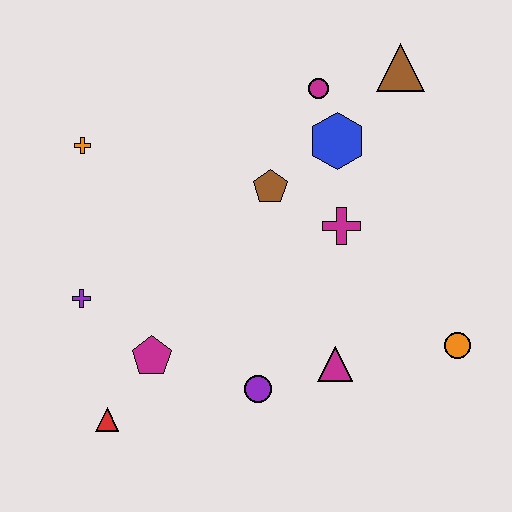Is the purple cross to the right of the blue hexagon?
No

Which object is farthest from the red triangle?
The brown triangle is farthest from the red triangle.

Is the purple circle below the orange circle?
Yes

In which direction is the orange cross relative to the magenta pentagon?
The orange cross is above the magenta pentagon.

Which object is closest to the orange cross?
The purple cross is closest to the orange cross.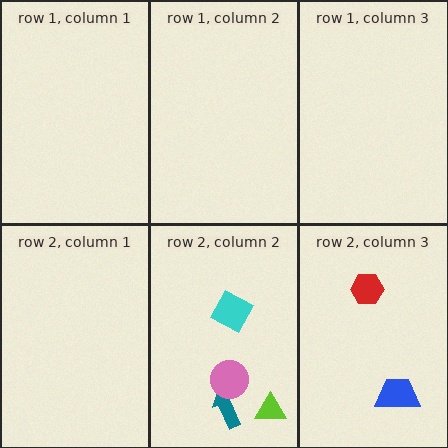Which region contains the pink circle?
The row 2, column 2 region.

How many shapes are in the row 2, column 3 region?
2.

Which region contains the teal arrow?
The row 2, column 2 region.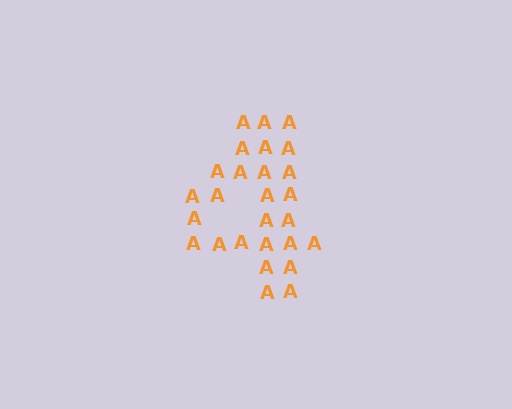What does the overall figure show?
The overall figure shows the digit 4.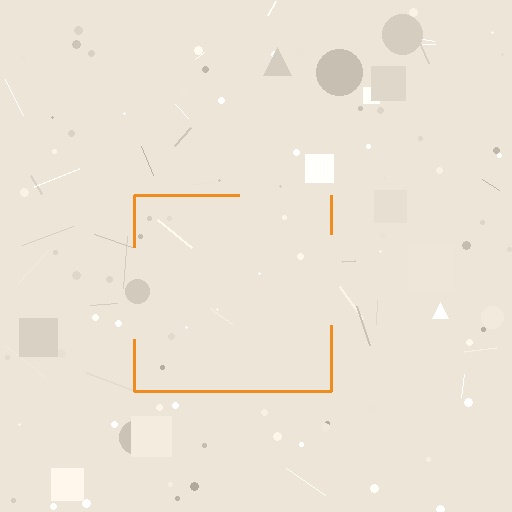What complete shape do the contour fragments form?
The contour fragments form a square.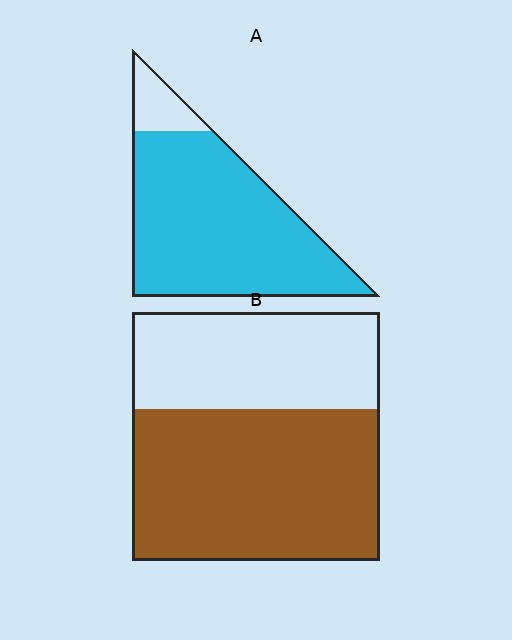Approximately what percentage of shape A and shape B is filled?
A is approximately 90% and B is approximately 60%.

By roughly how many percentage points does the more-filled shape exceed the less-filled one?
By roughly 30 percentage points (A over B).